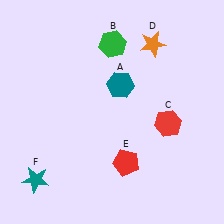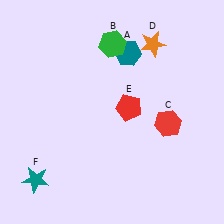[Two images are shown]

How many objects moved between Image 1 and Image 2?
2 objects moved between the two images.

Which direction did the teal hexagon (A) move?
The teal hexagon (A) moved up.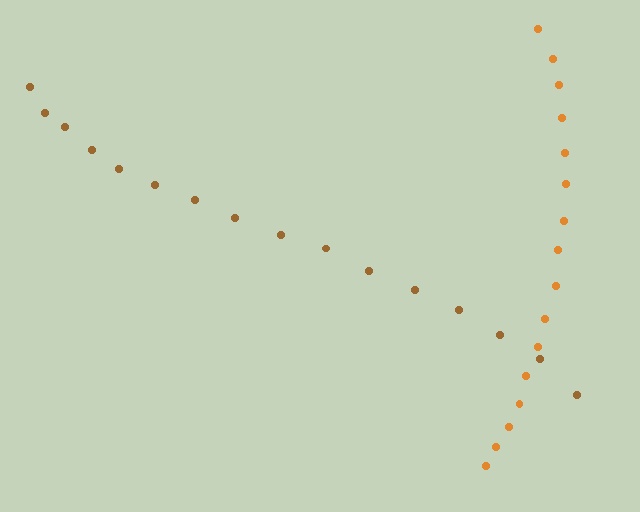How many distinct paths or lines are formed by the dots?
There are 2 distinct paths.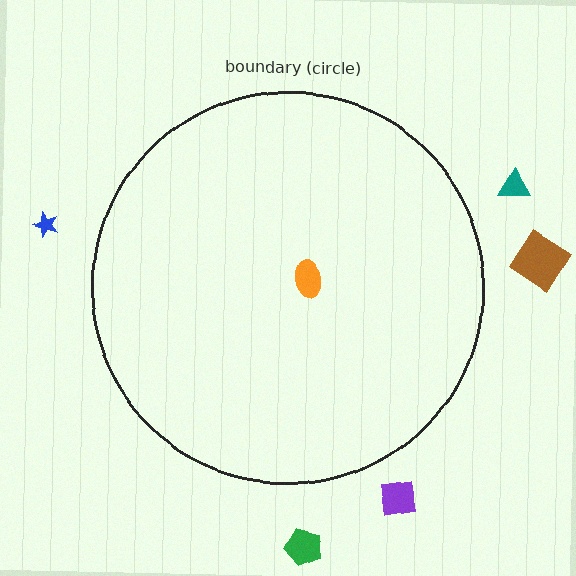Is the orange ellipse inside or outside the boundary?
Inside.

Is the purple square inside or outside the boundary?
Outside.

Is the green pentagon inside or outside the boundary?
Outside.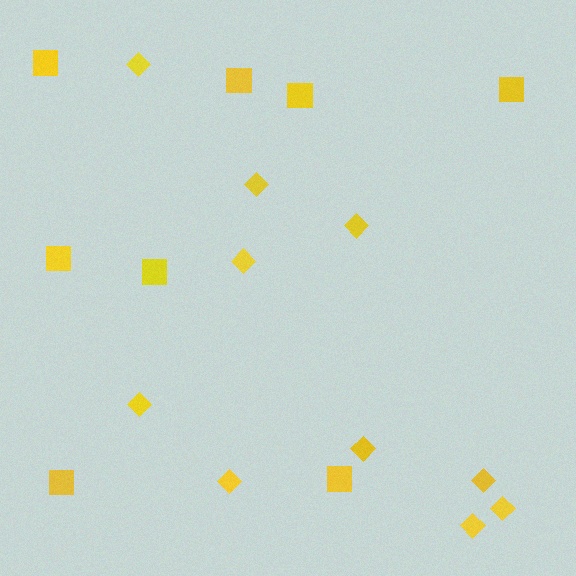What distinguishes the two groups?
There are 2 groups: one group of diamonds (10) and one group of squares (8).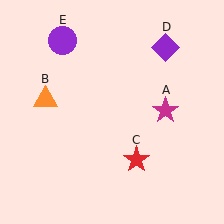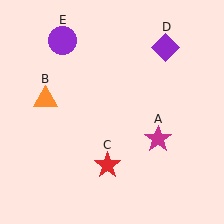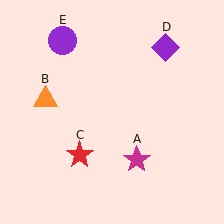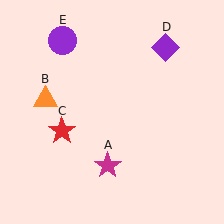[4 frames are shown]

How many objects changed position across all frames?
2 objects changed position: magenta star (object A), red star (object C).